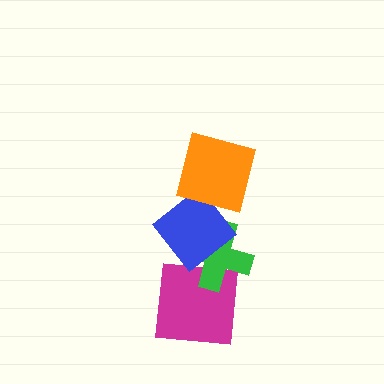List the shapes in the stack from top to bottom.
From top to bottom: the orange square, the blue diamond, the green cross, the magenta square.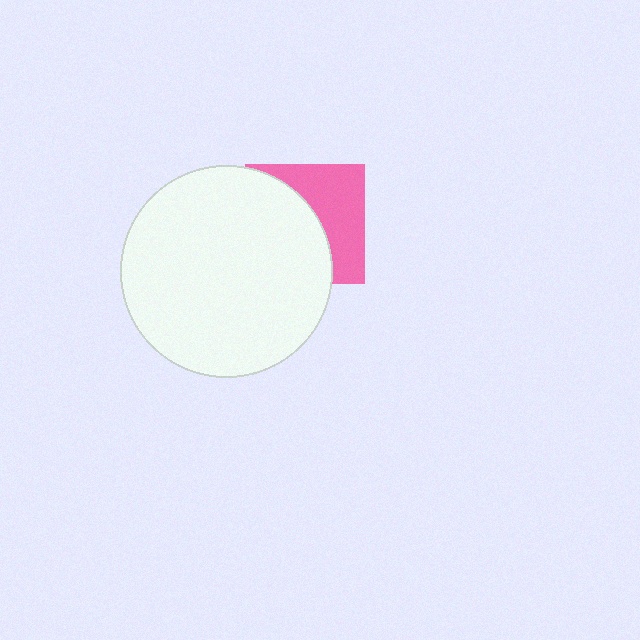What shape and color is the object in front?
The object in front is a white circle.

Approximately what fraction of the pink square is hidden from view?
Roughly 55% of the pink square is hidden behind the white circle.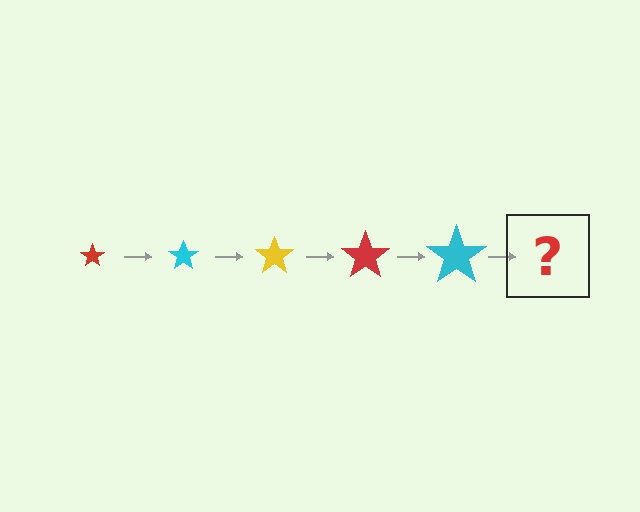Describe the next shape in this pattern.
It should be a yellow star, larger than the previous one.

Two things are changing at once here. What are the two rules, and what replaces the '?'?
The two rules are that the star grows larger each step and the color cycles through red, cyan, and yellow. The '?' should be a yellow star, larger than the previous one.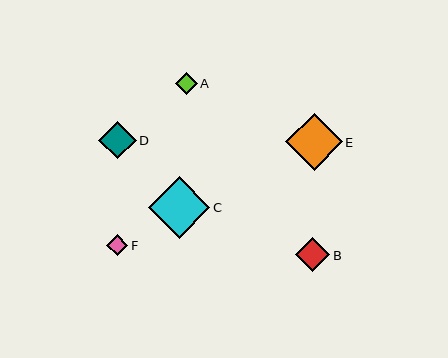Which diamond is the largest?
Diamond C is the largest with a size of approximately 61 pixels.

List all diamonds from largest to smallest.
From largest to smallest: C, E, D, B, A, F.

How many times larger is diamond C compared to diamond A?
Diamond C is approximately 2.8 times the size of diamond A.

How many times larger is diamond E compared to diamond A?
Diamond E is approximately 2.6 times the size of diamond A.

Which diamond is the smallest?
Diamond F is the smallest with a size of approximately 21 pixels.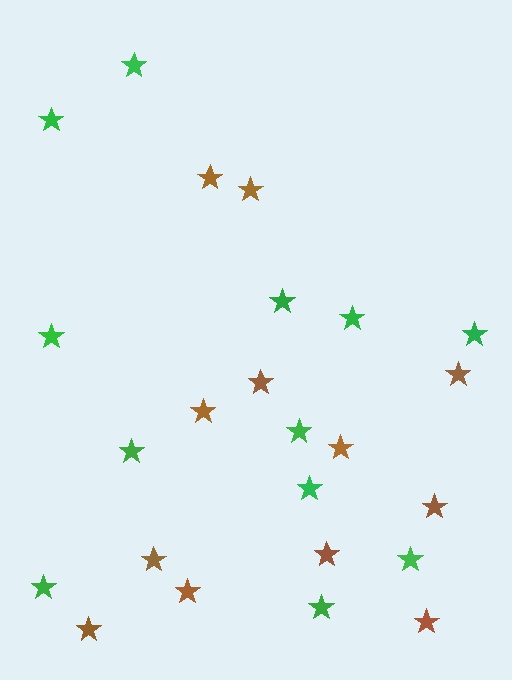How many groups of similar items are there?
There are 2 groups: one group of brown stars (12) and one group of green stars (12).